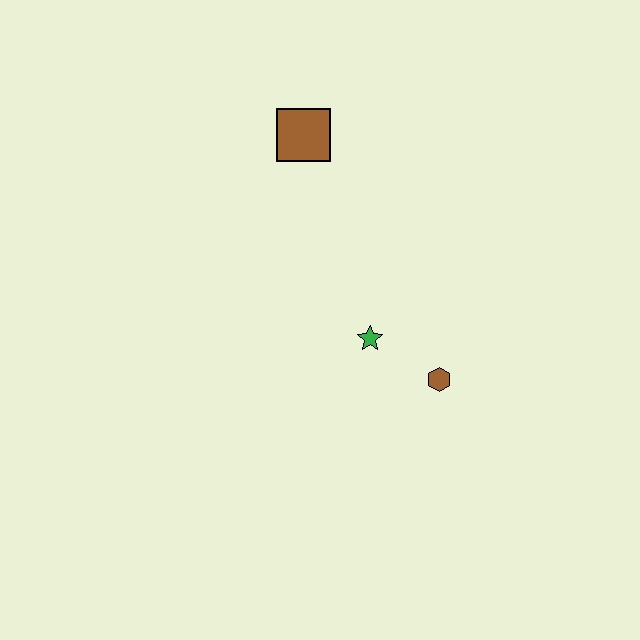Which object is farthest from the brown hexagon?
The brown square is farthest from the brown hexagon.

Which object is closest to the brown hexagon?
The green star is closest to the brown hexagon.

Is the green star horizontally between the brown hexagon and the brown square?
Yes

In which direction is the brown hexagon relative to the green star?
The brown hexagon is to the right of the green star.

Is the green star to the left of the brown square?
No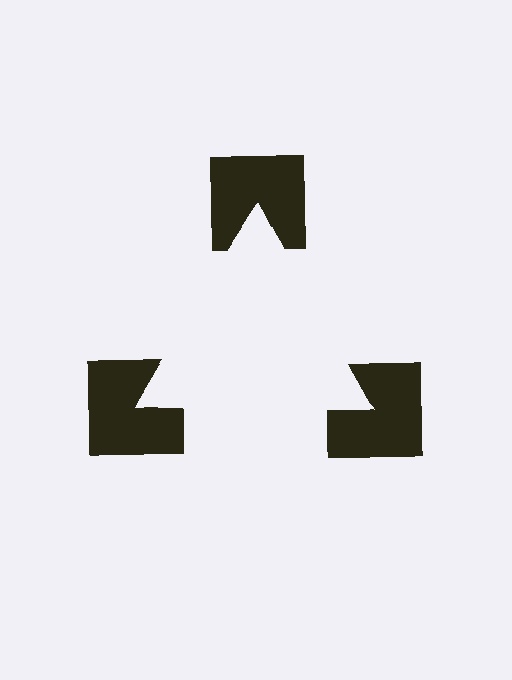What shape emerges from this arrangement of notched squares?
An illusory triangle — its edges are inferred from the aligned wedge cuts in the notched squares, not physically drawn.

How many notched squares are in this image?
There are 3 — one at each vertex of the illusory triangle.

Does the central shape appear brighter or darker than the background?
It typically appears slightly brighter than the background, even though no actual brightness change is drawn.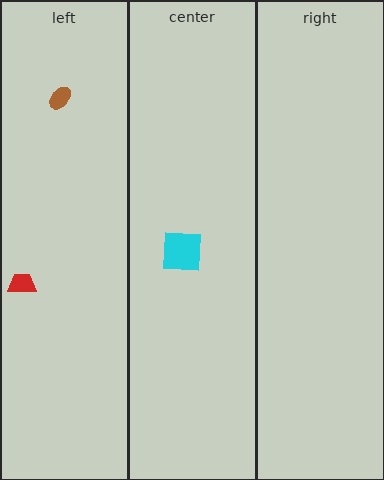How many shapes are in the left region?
2.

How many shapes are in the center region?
1.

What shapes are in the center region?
The cyan square.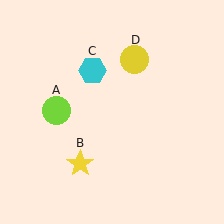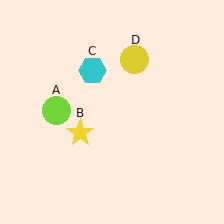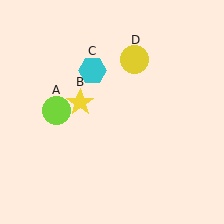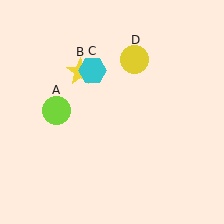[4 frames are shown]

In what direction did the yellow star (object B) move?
The yellow star (object B) moved up.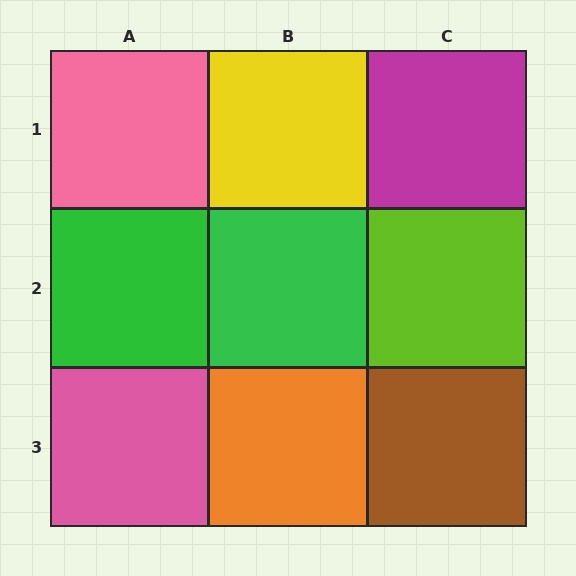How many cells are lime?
1 cell is lime.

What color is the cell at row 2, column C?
Lime.